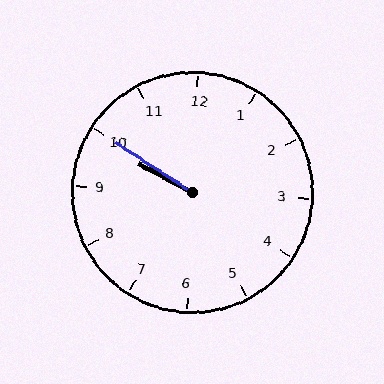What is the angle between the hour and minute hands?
Approximately 5 degrees.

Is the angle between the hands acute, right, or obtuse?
It is acute.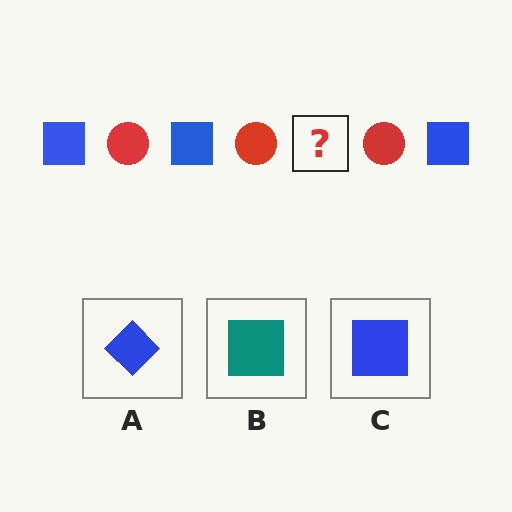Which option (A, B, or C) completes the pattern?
C.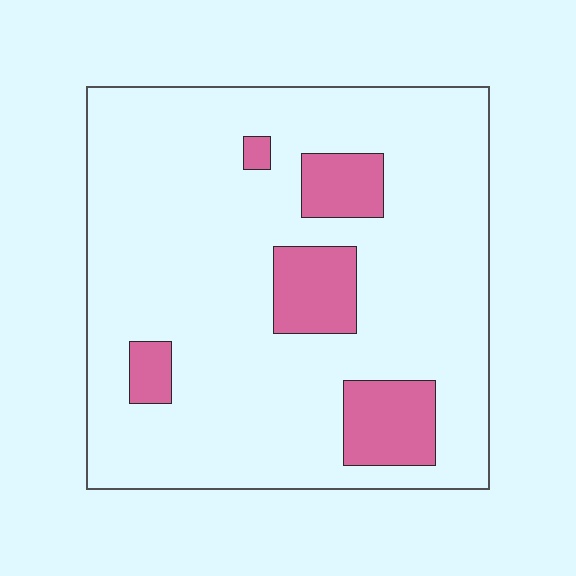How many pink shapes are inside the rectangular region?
5.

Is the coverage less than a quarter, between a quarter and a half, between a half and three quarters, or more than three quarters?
Less than a quarter.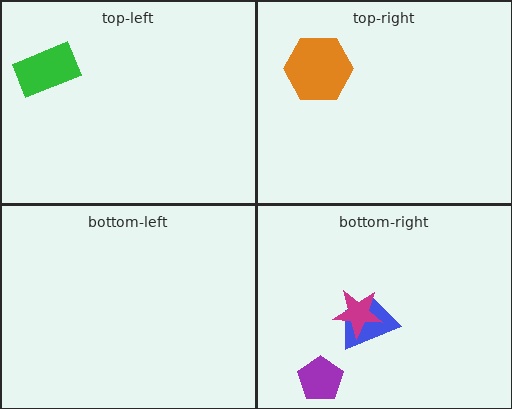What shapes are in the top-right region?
The orange hexagon.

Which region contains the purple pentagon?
The bottom-right region.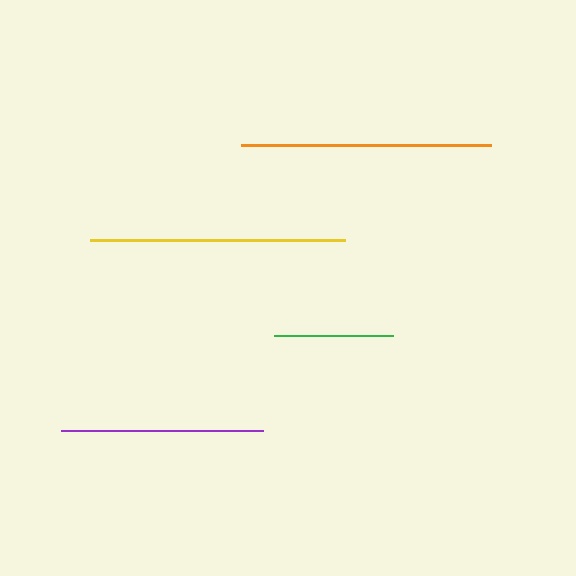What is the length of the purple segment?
The purple segment is approximately 203 pixels long.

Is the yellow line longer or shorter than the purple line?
The yellow line is longer than the purple line.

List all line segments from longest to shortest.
From longest to shortest: yellow, orange, purple, green.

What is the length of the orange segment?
The orange segment is approximately 251 pixels long.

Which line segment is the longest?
The yellow line is the longest at approximately 255 pixels.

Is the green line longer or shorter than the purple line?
The purple line is longer than the green line.